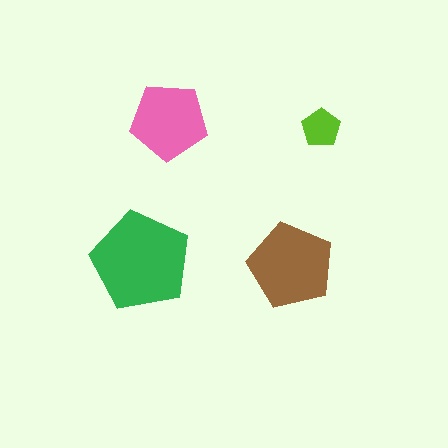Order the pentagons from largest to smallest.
the green one, the brown one, the pink one, the lime one.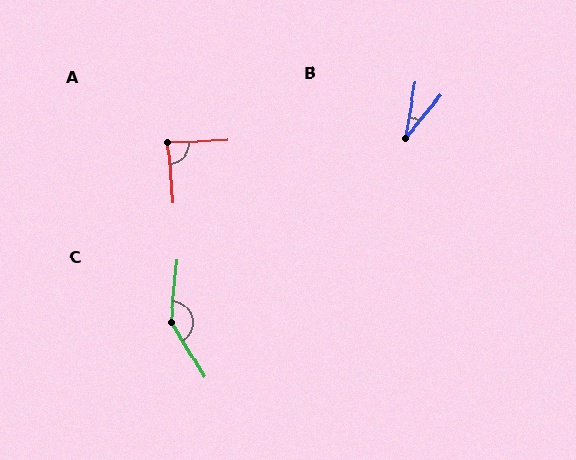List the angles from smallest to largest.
B (30°), A (86°), C (143°).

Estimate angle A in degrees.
Approximately 86 degrees.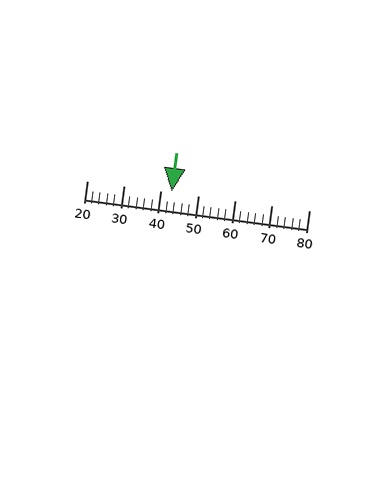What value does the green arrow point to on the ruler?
The green arrow points to approximately 43.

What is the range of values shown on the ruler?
The ruler shows values from 20 to 80.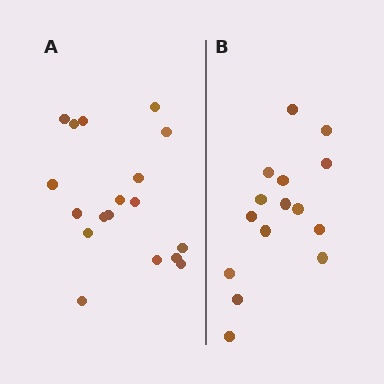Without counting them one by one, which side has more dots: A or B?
Region A (the left region) has more dots.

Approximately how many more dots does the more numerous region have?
Region A has just a few more — roughly 2 or 3 more dots than region B.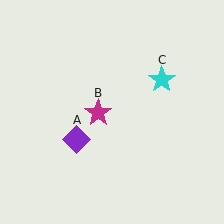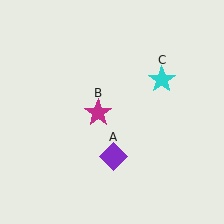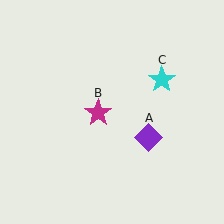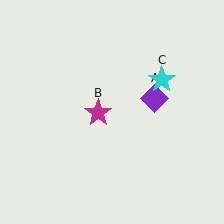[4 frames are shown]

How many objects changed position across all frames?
1 object changed position: purple diamond (object A).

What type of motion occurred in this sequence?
The purple diamond (object A) rotated counterclockwise around the center of the scene.